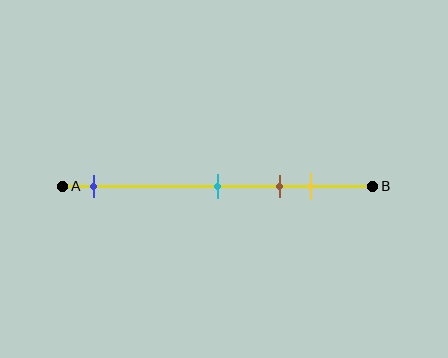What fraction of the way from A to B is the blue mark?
The blue mark is approximately 10% (0.1) of the way from A to B.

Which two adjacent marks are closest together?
The brown and yellow marks are the closest adjacent pair.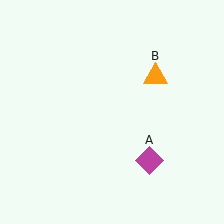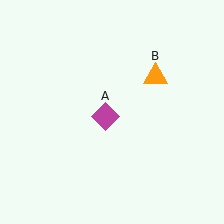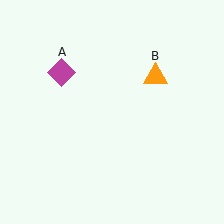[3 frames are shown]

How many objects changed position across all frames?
1 object changed position: magenta diamond (object A).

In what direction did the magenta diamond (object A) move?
The magenta diamond (object A) moved up and to the left.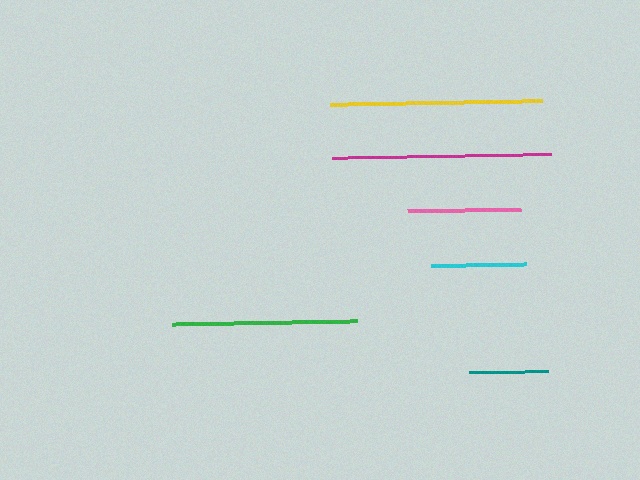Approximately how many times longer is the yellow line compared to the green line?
The yellow line is approximately 1.1 times the length of the green line.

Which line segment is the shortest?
The teal line is the shortest at approximately 79 pixels.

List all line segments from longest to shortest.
From longest to shortest: magenta, yellow, green, pink, cyan, teal.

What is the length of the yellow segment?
The yellow segment is approximately 212 pixels long.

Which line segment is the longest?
The magenta line is the longest at approximately 218 pixels.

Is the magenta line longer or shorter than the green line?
The magenta line is longer than the green line.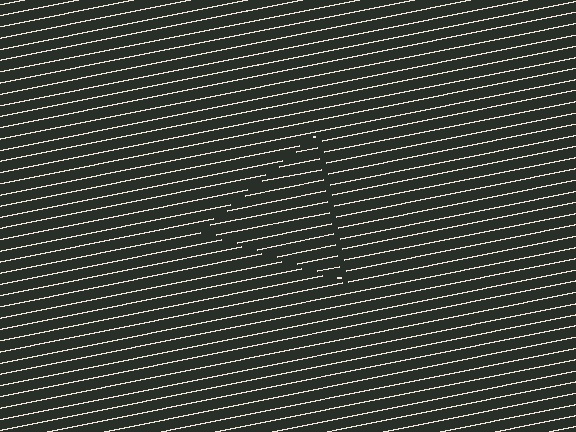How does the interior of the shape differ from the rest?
The interior of the shape contains the same grating, shifted by half a period — the contour is defined by the phase discontinuity where line-ends from the inner and outer gratings abut.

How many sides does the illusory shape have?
3 sides — the line-ends trace a triangle.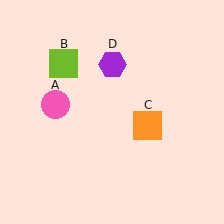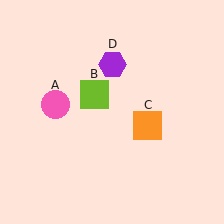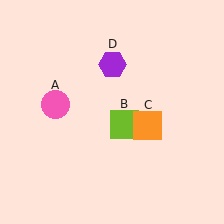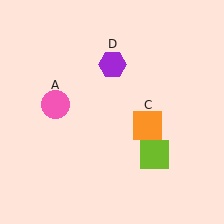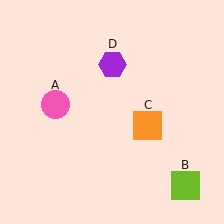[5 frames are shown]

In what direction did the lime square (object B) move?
The lime square (object B) moved down and to the right.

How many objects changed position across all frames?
1 object changed position: lime square (object B).